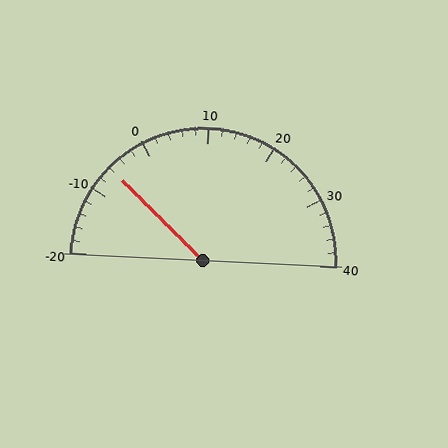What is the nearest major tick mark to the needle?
The nearest major tick mark is -10.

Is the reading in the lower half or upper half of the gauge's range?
The reading is in the lower half of the range (-20 to 40).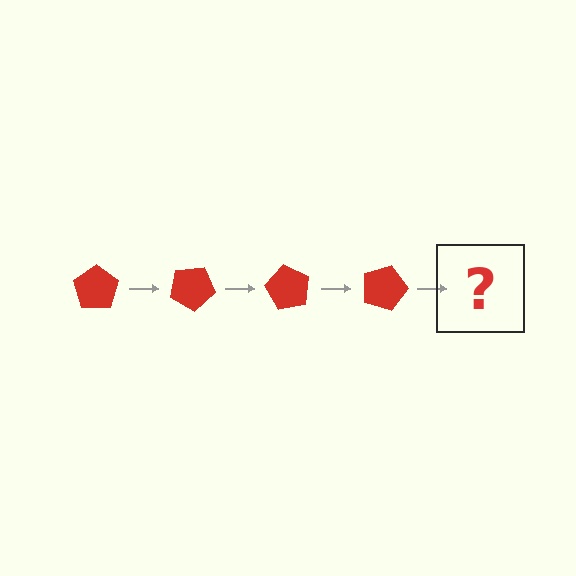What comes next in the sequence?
The next element should be a red pentagon rotated 120 degrees.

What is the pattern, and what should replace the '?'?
The pattern is that the pentagon rotates 30 degrees each step. The '?' should be a red pentagon rotated 120 degrees.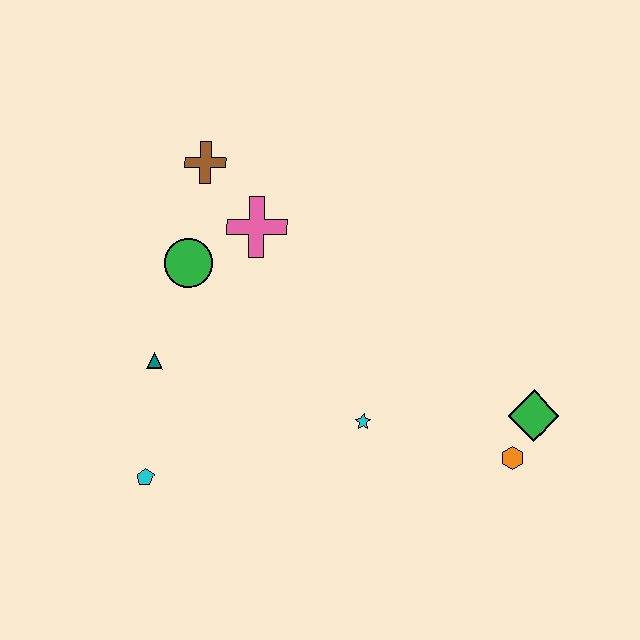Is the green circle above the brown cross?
No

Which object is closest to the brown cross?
The pink cross is closest to the brown cross.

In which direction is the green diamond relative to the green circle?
The green diamond is to the right of the green circle.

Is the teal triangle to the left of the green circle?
Yes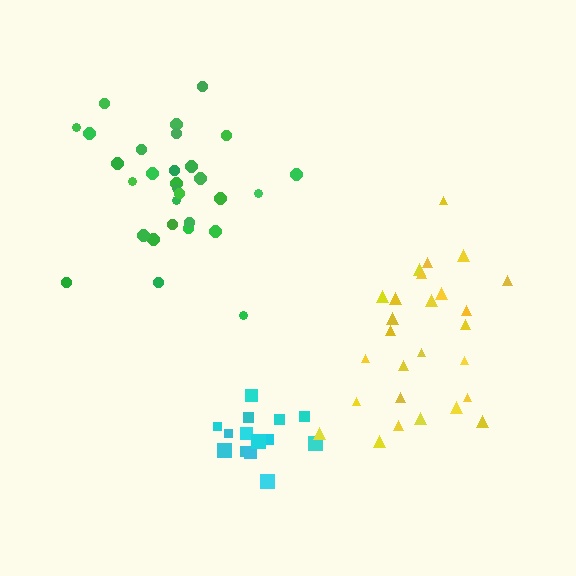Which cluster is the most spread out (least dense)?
Yellow.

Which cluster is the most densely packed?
Cyan.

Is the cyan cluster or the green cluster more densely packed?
Cyan.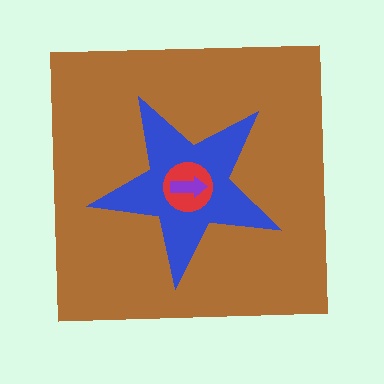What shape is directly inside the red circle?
The purple arrow.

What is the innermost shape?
The purple arrow.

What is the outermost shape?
The brown square.